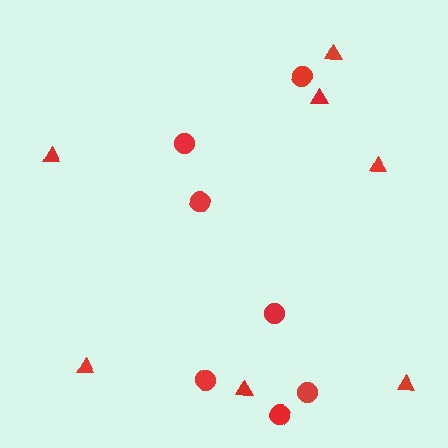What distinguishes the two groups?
There are 2 groups: one group of circles (7) and one group of triangles (7).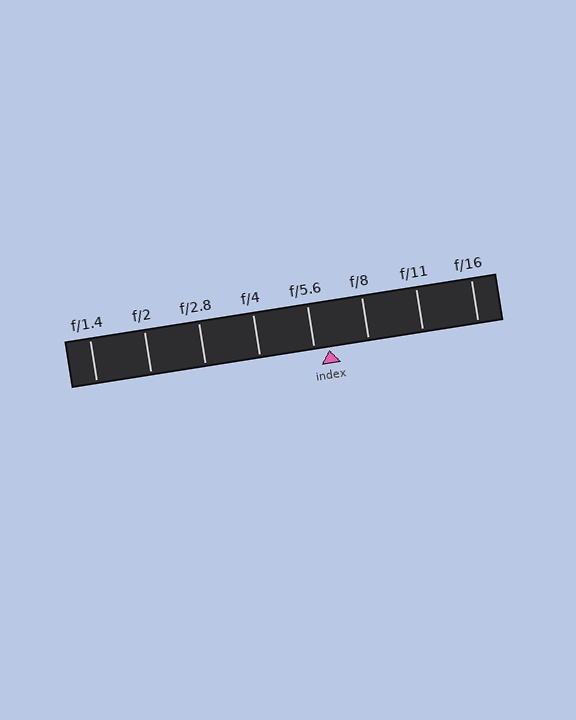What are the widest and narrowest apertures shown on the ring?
The widest aperture shown is f/1.4 and the narrowest is f/16.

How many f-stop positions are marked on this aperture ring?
There are 8 f-stop positions marked.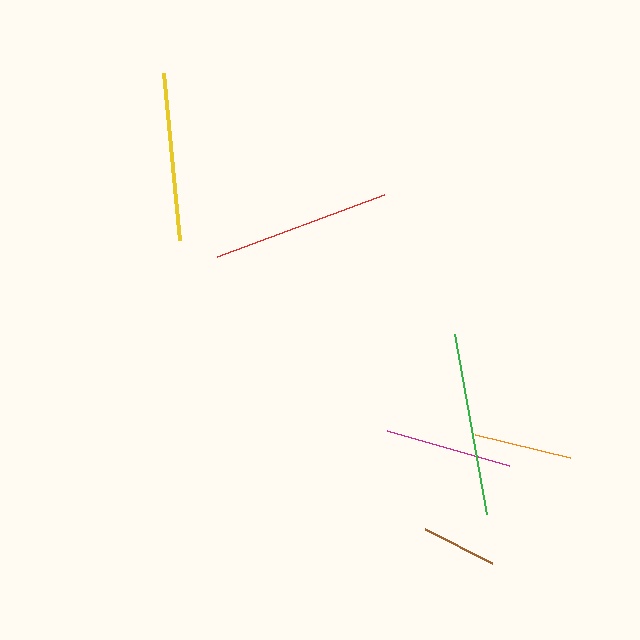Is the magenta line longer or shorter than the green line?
The green line is longer than the magenta line.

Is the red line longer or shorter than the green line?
The green line is longer than the red line.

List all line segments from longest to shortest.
From longest to shortest: green, red, yellow, magenta, orange, brown.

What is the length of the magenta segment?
The magenta segment is approximately 127 pixels long.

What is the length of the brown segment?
The brown segment is approximately 75 pixels long.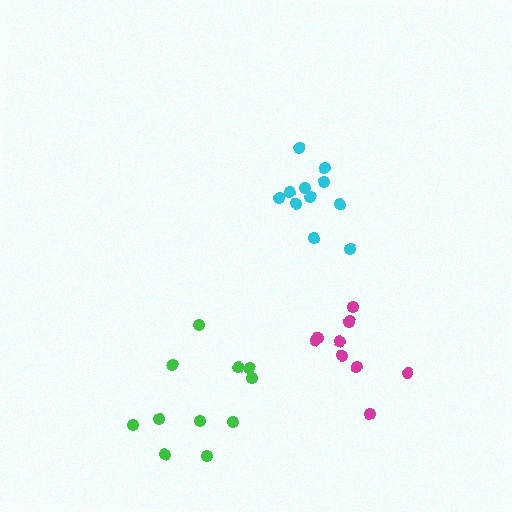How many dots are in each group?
Group 1: 11 dots, Group 2: 11 dots, Group 3: 10 dots (32 total).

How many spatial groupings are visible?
There are 3 spatial groupings.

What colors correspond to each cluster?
The clusters are colored: cyan, green, magenta.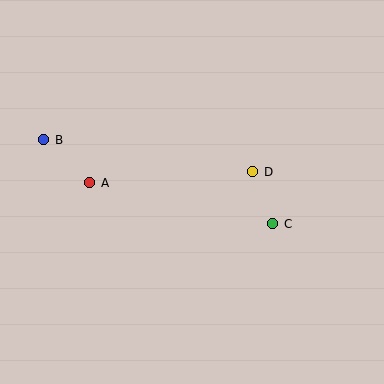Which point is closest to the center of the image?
Point D at (253, 172) is closest to the center.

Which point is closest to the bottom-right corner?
Point C is closest to the bottom-right corner.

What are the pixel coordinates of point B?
Point B is at (44, 140).